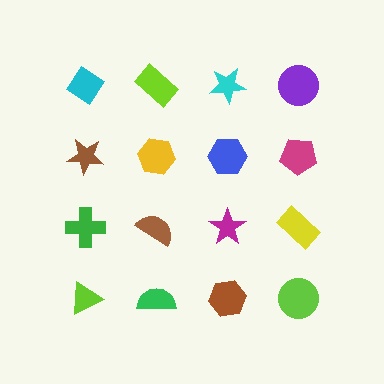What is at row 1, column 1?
A cyan diamond.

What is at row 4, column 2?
A green semicircle.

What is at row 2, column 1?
A brown star.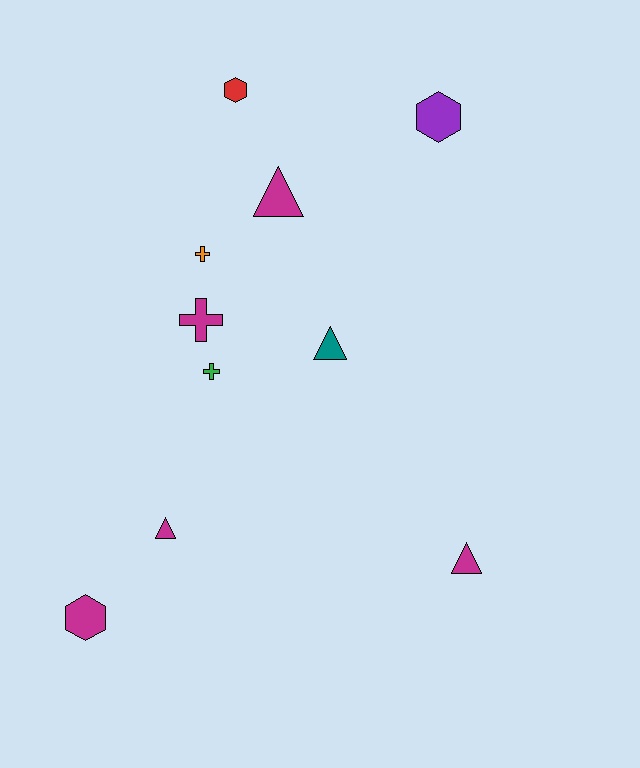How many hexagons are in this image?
There are 3 hexagons.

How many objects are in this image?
There are 10 objects.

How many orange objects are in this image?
There is 1 orange object.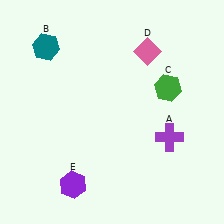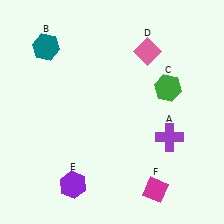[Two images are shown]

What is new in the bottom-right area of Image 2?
A magenta diamond (F) was added in the bottom-right area of Image 2.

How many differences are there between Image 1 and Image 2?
There is 1 difference between the two images.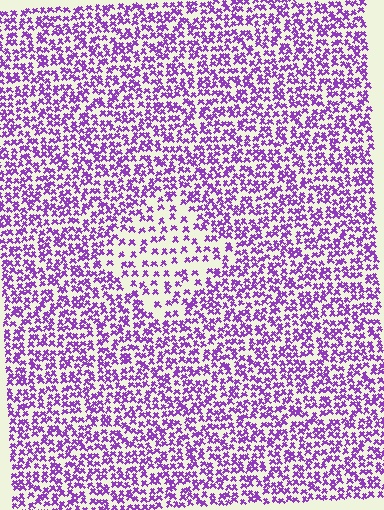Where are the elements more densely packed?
The elements are more densely packed outside the diamond boundary.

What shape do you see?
I see a diamond.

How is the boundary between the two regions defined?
The boundary is defined by a change in element density (approximately 2.0x ratio). All elements are the same color, size, and shape.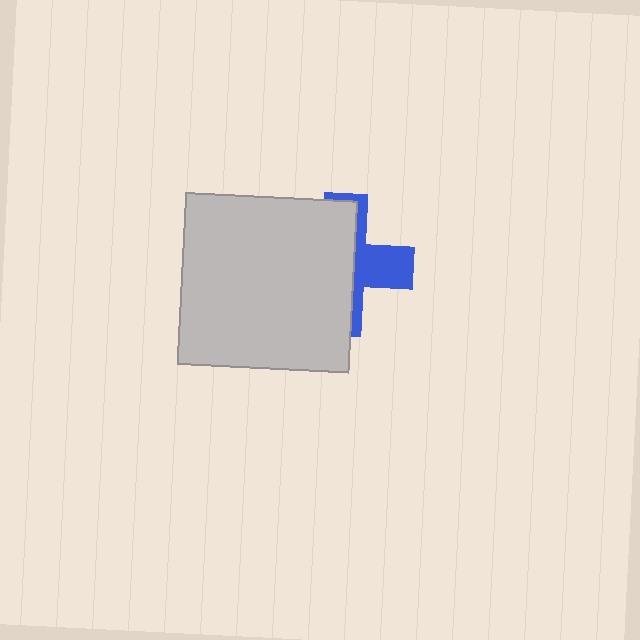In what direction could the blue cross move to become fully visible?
The blue cross could move right. That would shift it out from behind the light gray square entirely.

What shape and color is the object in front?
The object in front is a light gray square.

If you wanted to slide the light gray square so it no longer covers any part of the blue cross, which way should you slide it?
Slide it left — that is the most direct way to separate the two shapes.